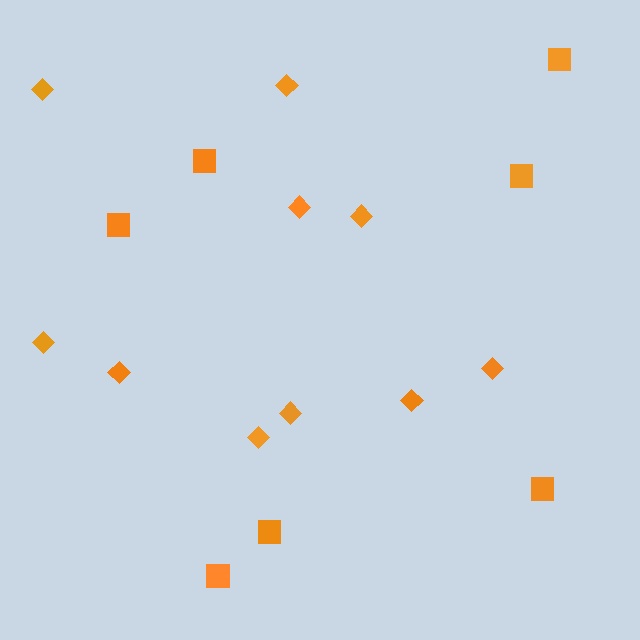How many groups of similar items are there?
There are 2 groups: one group of diamonds (10) and one group of squares (7).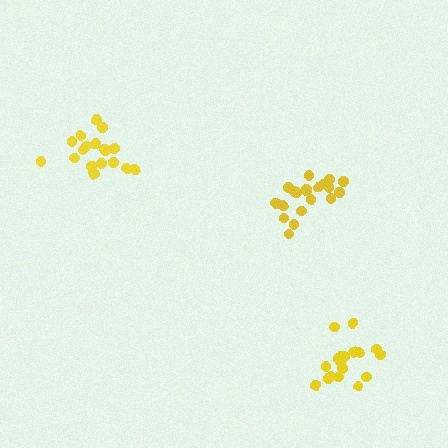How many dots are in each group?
Group 1: 18 dots, Group 2: 19 dots, Group 3: 20 dots (57 total).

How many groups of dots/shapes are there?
There are 3 groups.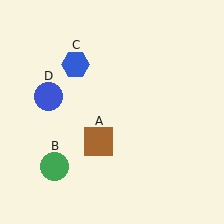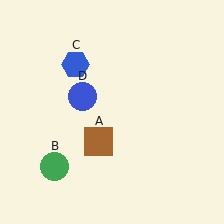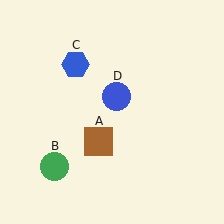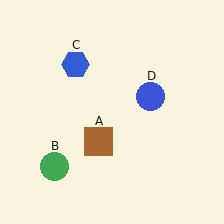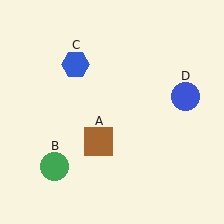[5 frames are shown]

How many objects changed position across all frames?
1 object changed position: blue circle (object D).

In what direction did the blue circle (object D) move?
The blue circle (object D) moved right.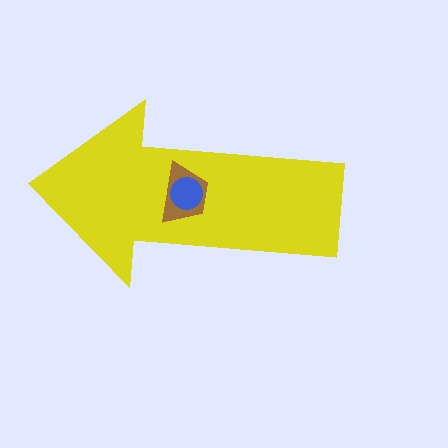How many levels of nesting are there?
3.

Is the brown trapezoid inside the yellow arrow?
Yes.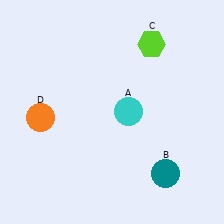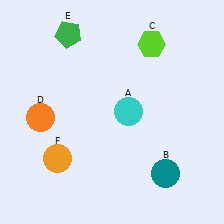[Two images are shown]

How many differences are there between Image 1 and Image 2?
There are 2 differences between the two images.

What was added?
A green pentagon (E), an orange circle (F) were added in Image 2.